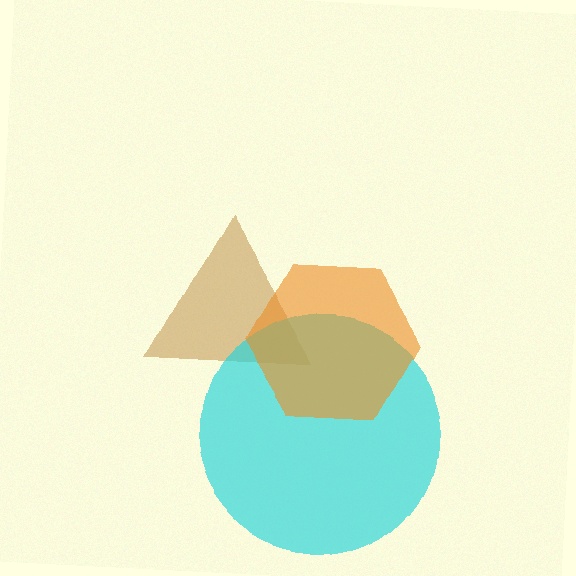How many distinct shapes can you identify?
There are 3 distinct shapes: a brown triangle, a cyan circle, an orange hexagon.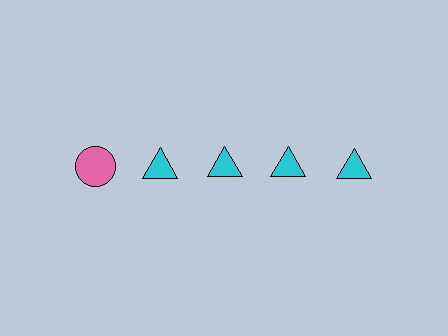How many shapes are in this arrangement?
There are 5 shapes arranged in a grid pattern.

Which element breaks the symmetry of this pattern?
The pink circle in the top row, leftmost column breaks the symmetry. All other shapes are cyan triangles.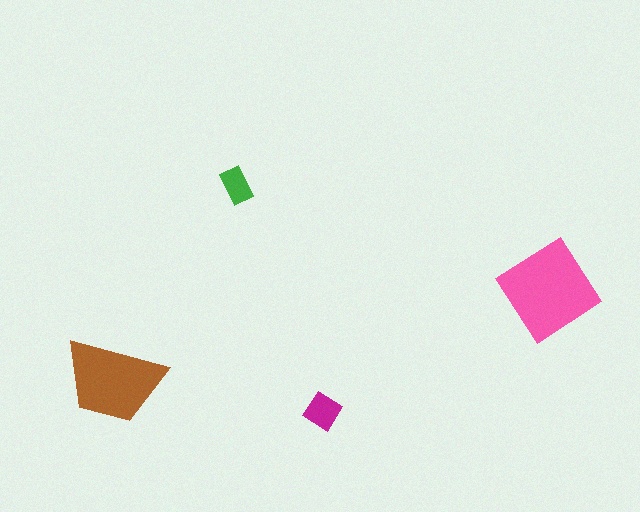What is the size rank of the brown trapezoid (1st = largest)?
2nd.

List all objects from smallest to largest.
The green rectangle, the magenta diamond, the brown trapezoid, the pink diamond.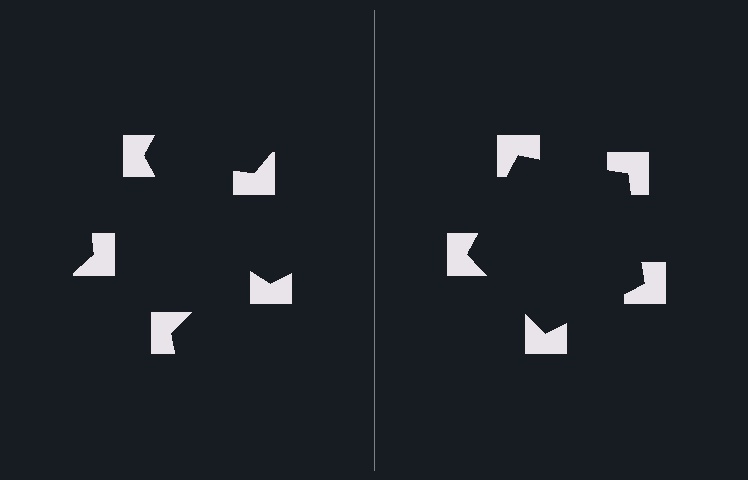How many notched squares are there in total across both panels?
10 — 5 on each side.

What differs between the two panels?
The notched squares are positioned identically on both sides; only the wedge orientations differ. On the right they align to a pentagon; on the left they are misaligned.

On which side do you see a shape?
An illusory pentagon appears on the right side. On the left side the wedge cuts are rotated, so no coherent shape forms.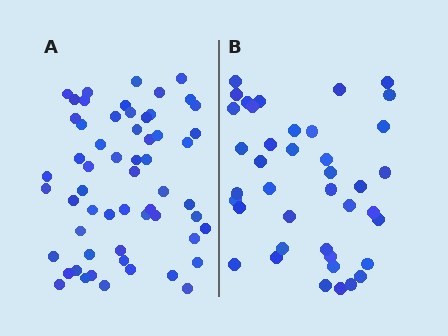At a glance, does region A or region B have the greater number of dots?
Region A (the left region) has more dots.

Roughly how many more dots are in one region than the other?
Region A has approximately 20 more dots than region B.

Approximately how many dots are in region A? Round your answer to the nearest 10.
About 60 dots. (The exact count is 58, which rounds to 60.)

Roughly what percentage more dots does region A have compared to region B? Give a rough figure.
About 45% more.